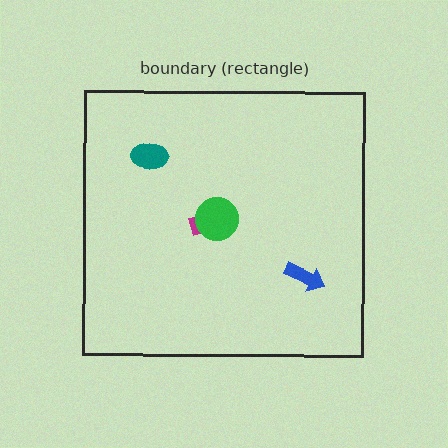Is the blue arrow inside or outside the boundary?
Inside.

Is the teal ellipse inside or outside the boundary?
Inside.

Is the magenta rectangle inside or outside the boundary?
Inside.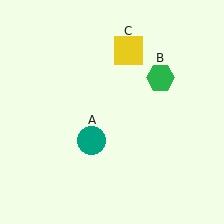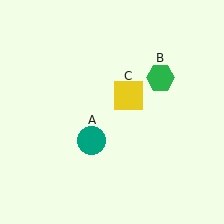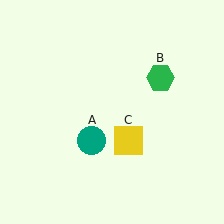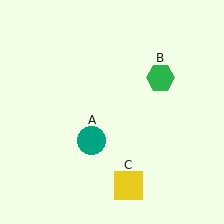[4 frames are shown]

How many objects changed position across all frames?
1 object changed position: yellow square (object C).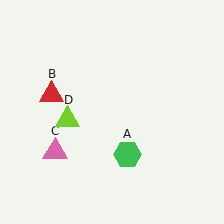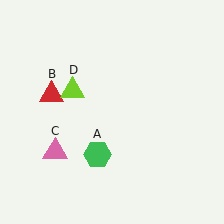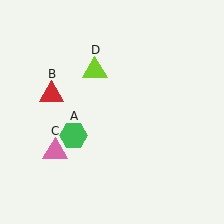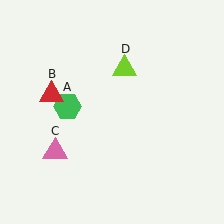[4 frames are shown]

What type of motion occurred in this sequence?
The green hexagon (object A), lime triangle (object D) rotated clockwise around the center of the scene.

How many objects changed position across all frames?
2 objects changed position: green hexagon (object A), lime triangle (object D).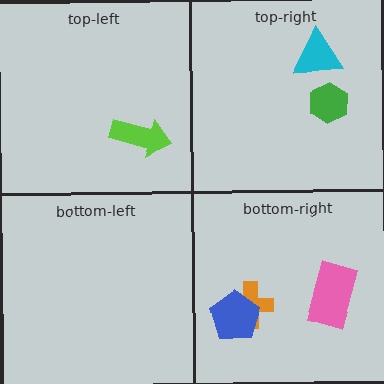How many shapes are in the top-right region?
2.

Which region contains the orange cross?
The bottom-right region.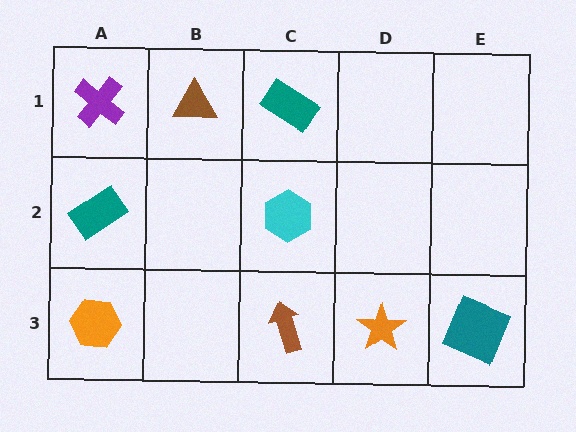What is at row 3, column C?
A brown arrow.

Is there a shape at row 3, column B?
No, that cell is empty.